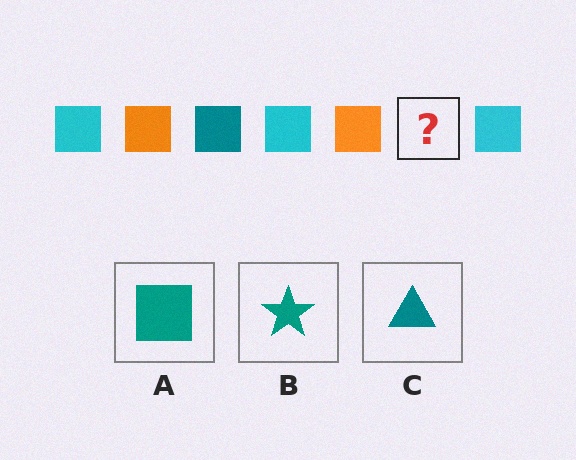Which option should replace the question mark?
Option A.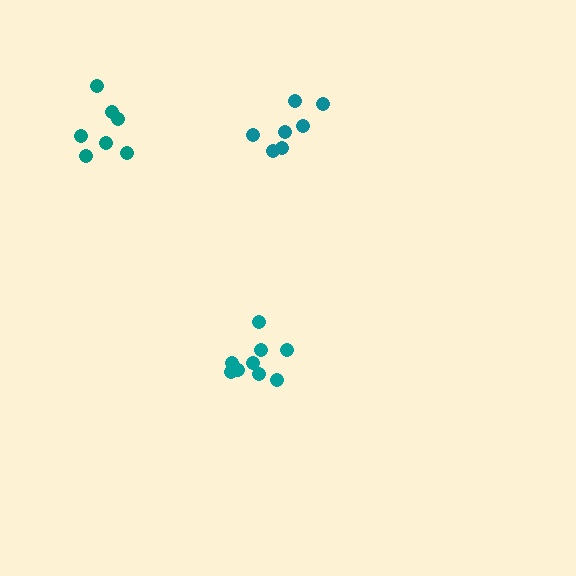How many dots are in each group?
Group 1: 7 dots, Group 2: 9 dots, Group 3: 7 dots (23 total).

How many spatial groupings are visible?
There are 3 spatial groupings.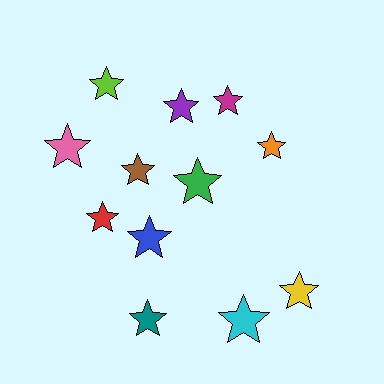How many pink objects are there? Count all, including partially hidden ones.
There is 1 pink object.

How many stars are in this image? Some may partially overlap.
There are 12 stars.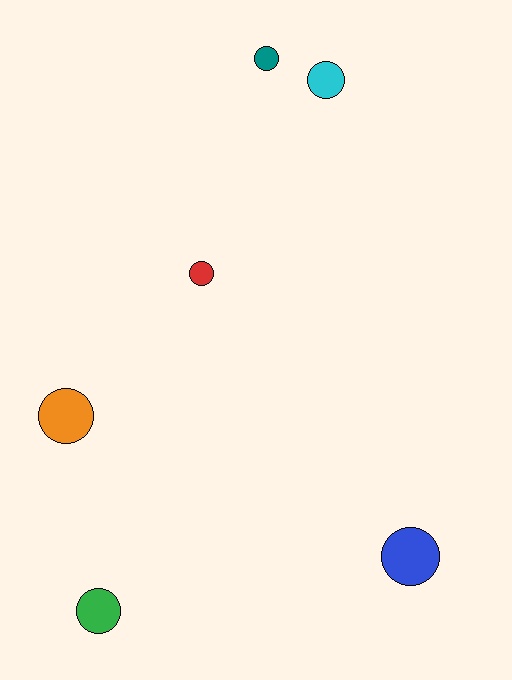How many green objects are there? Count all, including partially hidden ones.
There is 1 green object.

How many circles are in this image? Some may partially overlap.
There are 6 circles.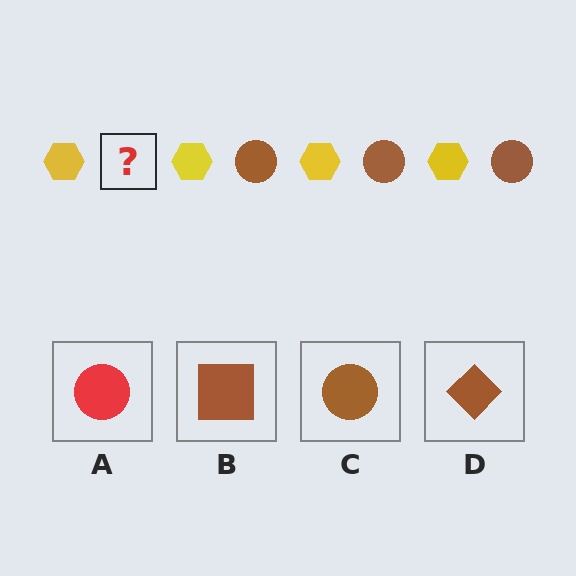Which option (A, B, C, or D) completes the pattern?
C.